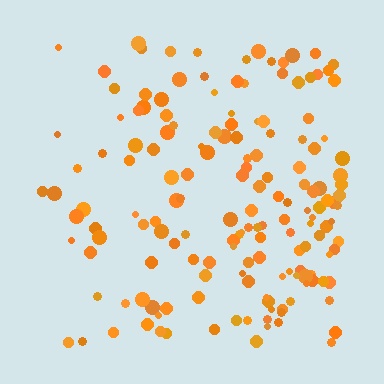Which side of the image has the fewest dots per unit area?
The left.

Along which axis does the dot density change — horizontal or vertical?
Horizontal.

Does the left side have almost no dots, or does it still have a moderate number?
Still a moderate number, just noticeably fewer than the right.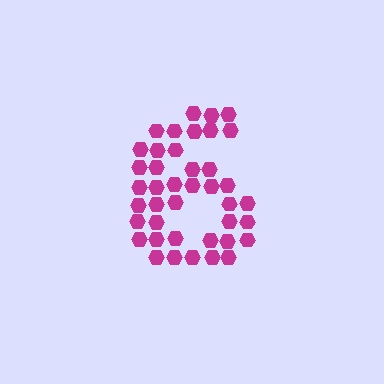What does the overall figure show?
The overall figure shows the digit 6.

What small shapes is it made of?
It is made of small hexagons.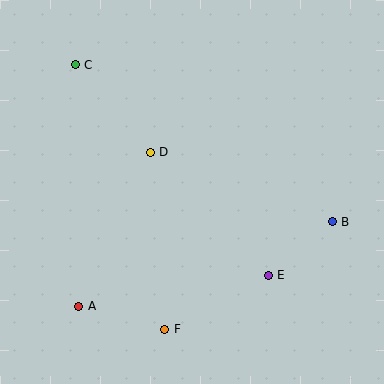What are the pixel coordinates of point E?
Point E is at (268, 275).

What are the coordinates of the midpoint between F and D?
The midpoint between F and D is at (157, 241).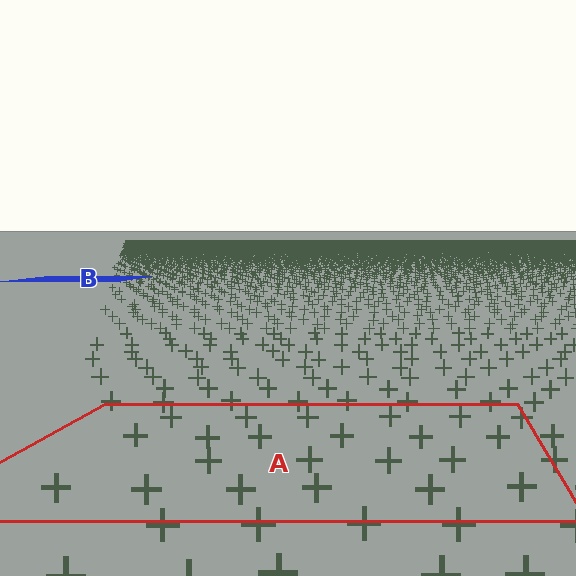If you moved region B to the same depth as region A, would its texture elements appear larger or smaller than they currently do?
They would appear larger. At a closer depth, the same texture elements are projected at a bigger on-screen size.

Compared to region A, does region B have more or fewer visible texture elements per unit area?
Region B has more texture elements per unit area — they are packed more densely because it is farther away.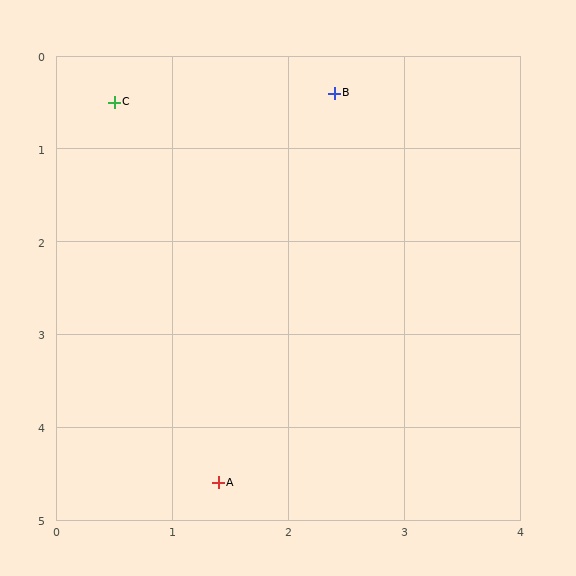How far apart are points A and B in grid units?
Points A and B are about 4.3 grid units apart.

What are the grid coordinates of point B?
Point B is at approximately (2.4, 0.4).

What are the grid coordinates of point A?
Point A is at approximately (1.4, 4.6).